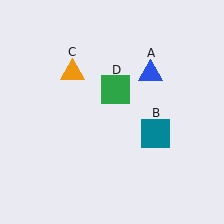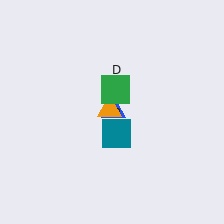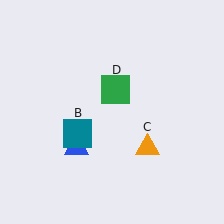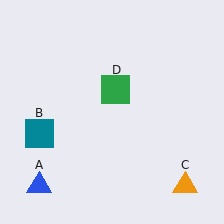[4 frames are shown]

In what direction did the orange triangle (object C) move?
The orange triangle (object C) moved down and to the right.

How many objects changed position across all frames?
3 objects changed position: blue triangle (object A), teal square (object B), orange triangle (object C).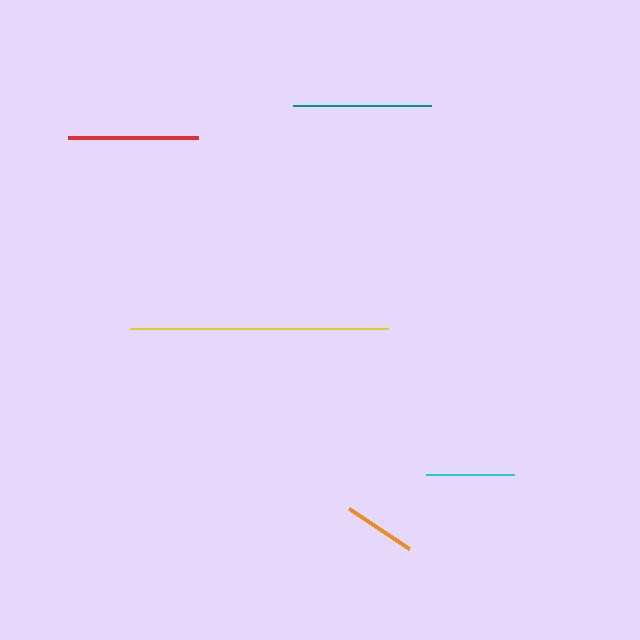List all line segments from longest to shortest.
From longest to shortest: yellow, teal, red, cyan, orange.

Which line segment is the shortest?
The orange line is the shortest at approximately 72 pixels.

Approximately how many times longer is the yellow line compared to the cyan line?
The yellow line is approximately 2.9 times the length of the cyan line.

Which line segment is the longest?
The yellow line is the longest at approximately 258 pixels.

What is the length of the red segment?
The red segment is approximately 130 pixels long.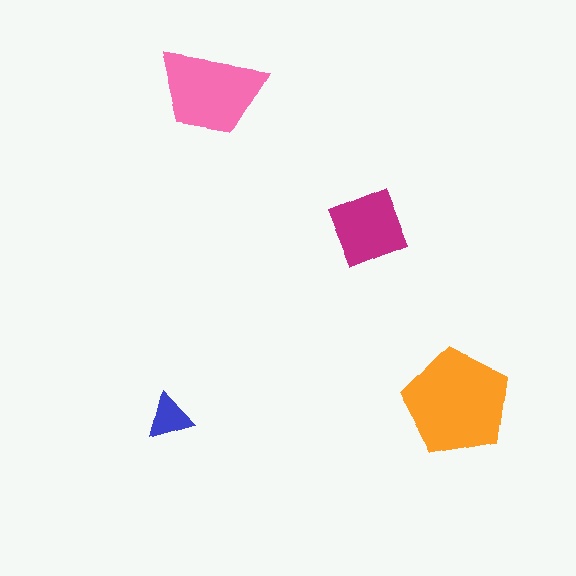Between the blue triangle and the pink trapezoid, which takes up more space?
The pink trapezoid.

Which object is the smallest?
The blue triangle.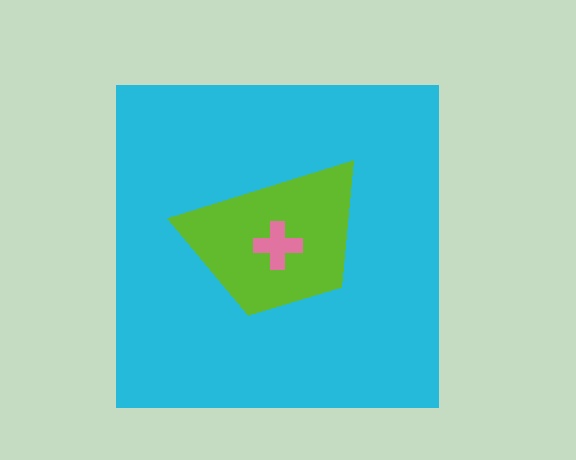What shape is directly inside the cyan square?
The lime trapezoid.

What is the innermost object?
The pink cross.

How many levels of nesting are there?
3.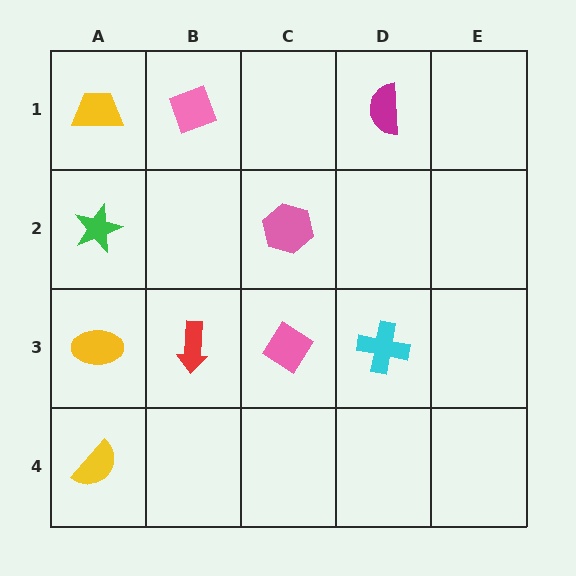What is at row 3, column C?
A pink diamond.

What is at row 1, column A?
A yellow trapezoid.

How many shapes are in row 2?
2 shapes.